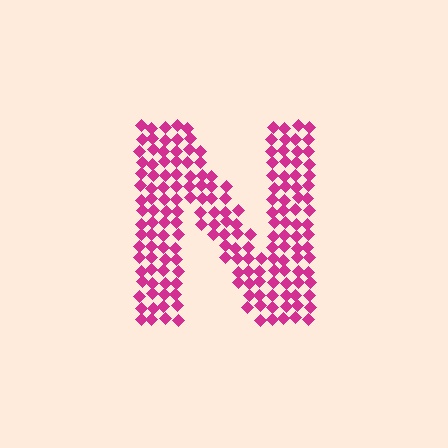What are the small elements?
The small elements are diamonds.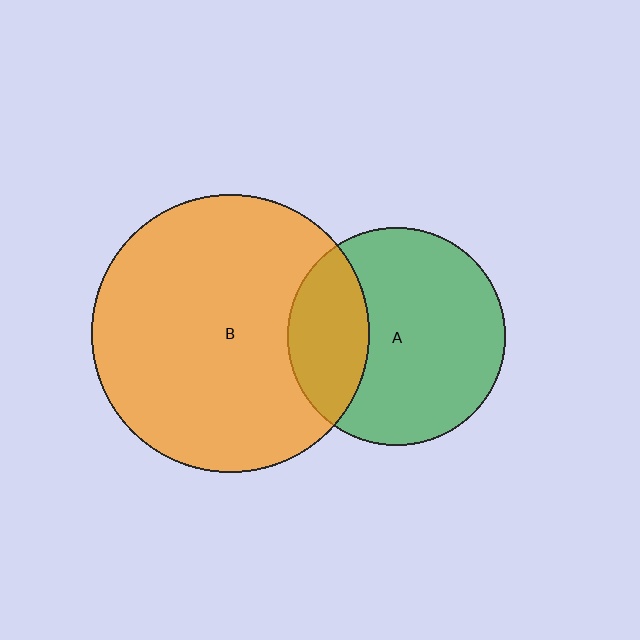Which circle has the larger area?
Circle B (orange).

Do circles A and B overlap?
Yes.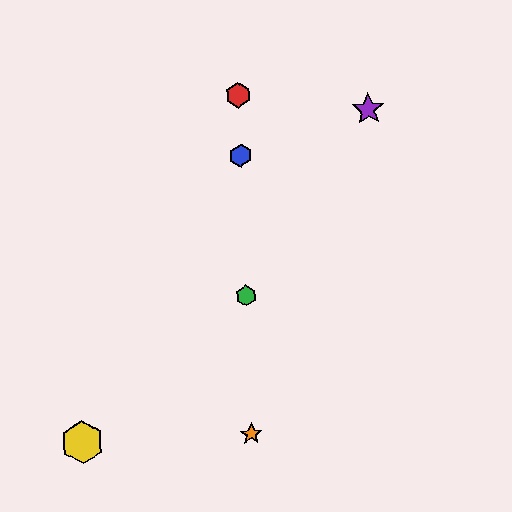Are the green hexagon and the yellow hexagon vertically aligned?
No, the green hexagon is at x≈246 and the yellow hexagon is at x≈82.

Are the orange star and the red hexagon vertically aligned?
Yes, both are at x≈251.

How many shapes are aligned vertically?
4 shapes (the red hexagon, the blue hexagon, the green hexagon, the orange star) are aligned vertically.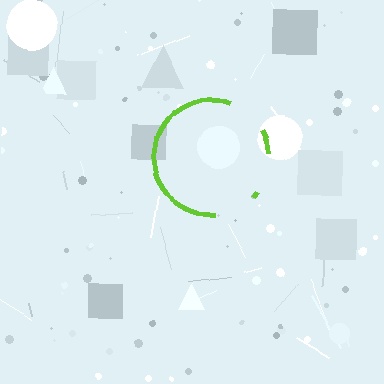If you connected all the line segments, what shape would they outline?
They would outline a circle.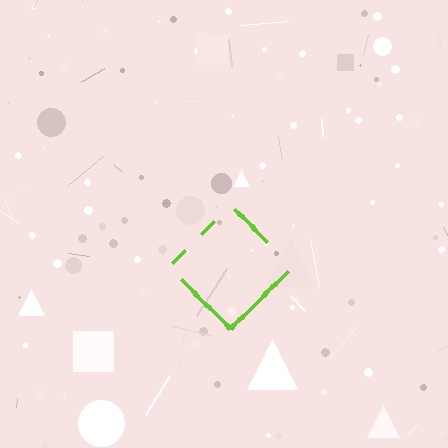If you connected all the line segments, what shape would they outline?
They would outline a diamond.